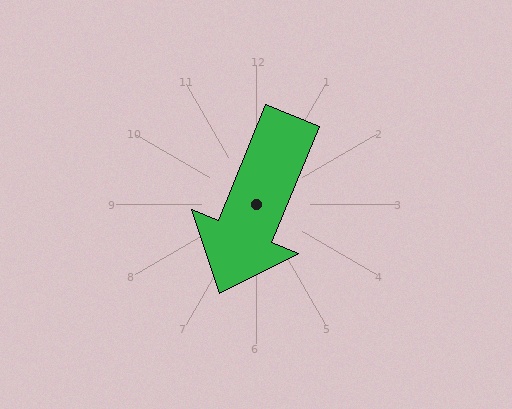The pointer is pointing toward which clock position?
Roughly 7 o'clock.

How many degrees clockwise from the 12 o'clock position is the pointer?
Approximately 202 degrees.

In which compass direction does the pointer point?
South.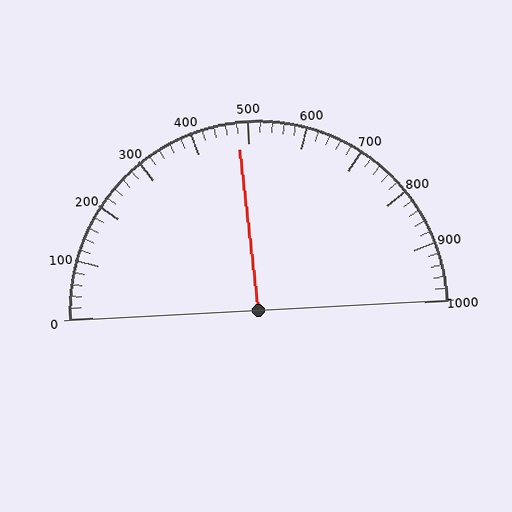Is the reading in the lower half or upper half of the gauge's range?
The reading is in the lower half of the range (0 to 1000).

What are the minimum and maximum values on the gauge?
The gauge ranges from 0 to 1000.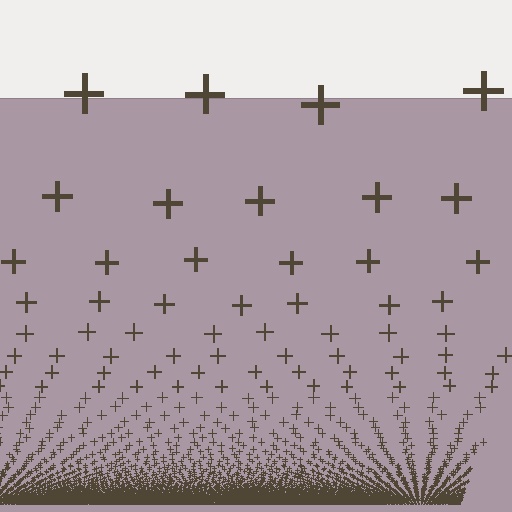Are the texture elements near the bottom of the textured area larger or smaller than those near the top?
Smaller. The gradient is inverted — elements near the bottom are smaller and denser.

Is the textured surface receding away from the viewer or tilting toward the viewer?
The surface appears to tilt toward the viewer. Texture elements get larger and sparser toward the top.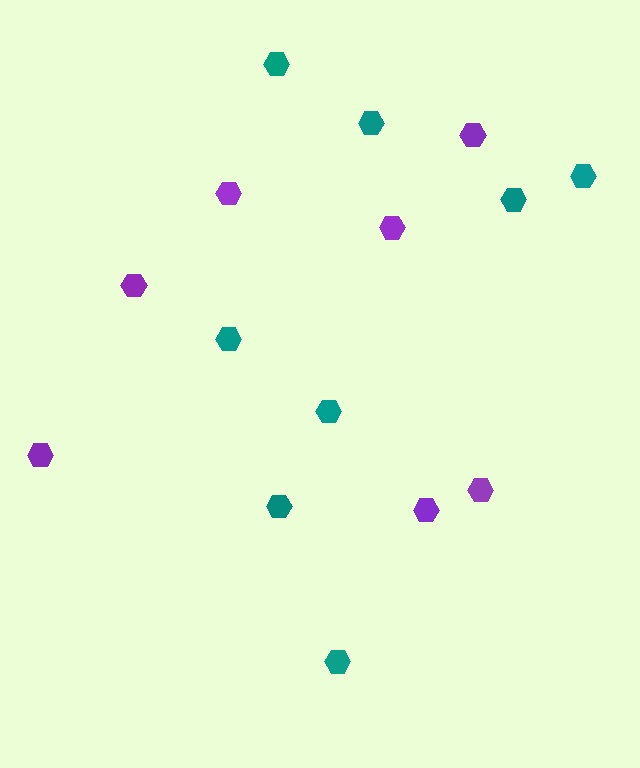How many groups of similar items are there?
There are 2 groups: one group of teal hexagons (8) and one group of purple hexagons (7).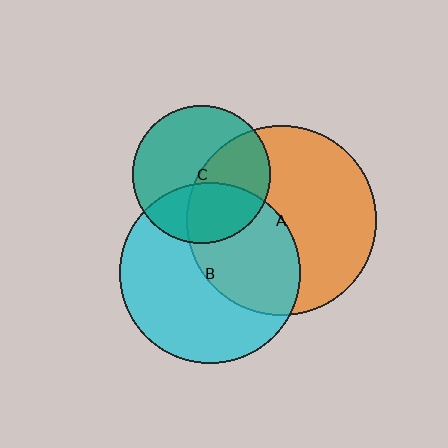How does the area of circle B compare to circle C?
Approximately 1.7 times.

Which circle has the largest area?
Circle A (orange).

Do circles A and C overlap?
Yes.